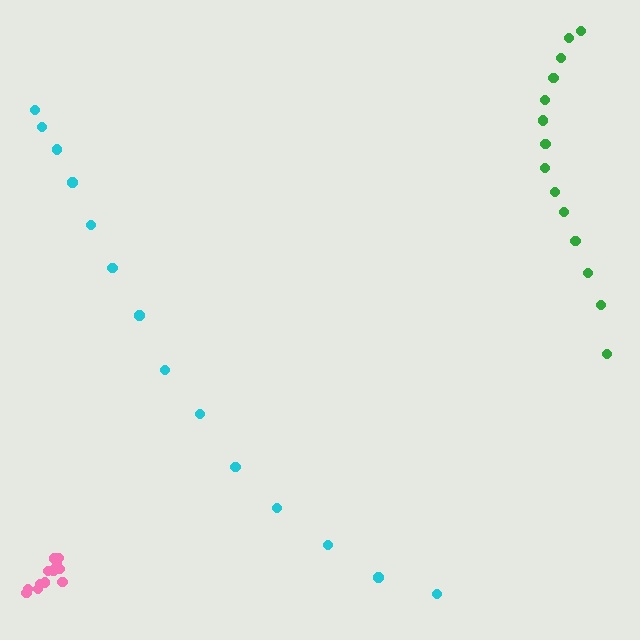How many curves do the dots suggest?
There are 3 distinct paths.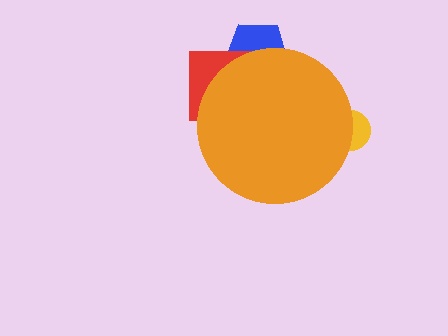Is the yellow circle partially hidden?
Yes, the yellow circle is partially hidden behind the orange circle.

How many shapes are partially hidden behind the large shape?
3 shapes are partially hidden.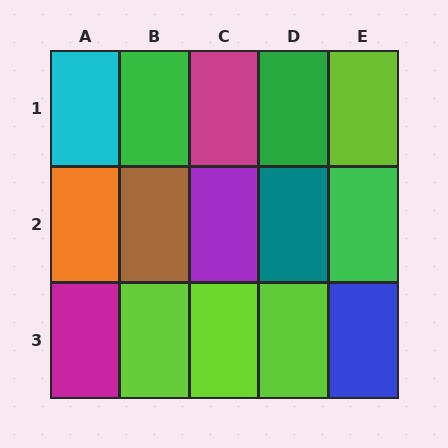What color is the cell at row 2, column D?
Teal.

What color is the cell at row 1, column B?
Green.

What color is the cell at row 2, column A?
Orange.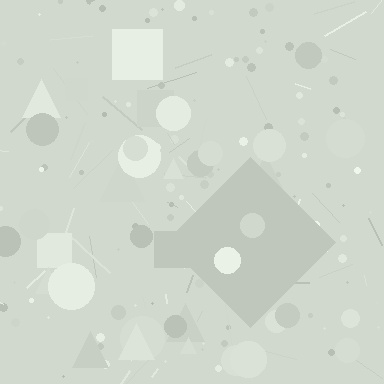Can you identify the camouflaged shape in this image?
The camouflaged shape is a diamond.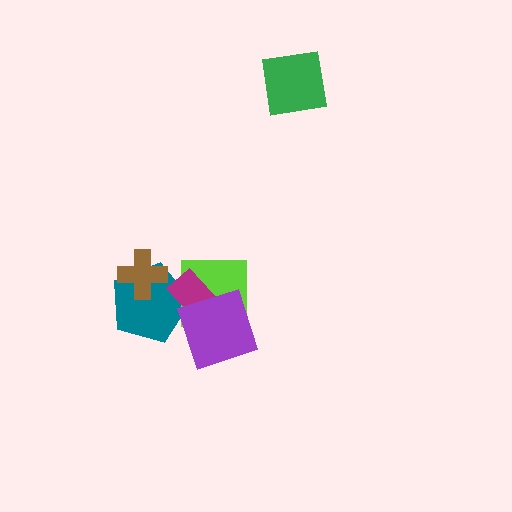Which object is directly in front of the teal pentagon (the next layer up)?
The lime square is directly in front of the teal pentagon.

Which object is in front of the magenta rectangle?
The purple square is in front of the magenta rectangle.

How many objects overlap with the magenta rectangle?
3 objects overlap with the magenta rectangle.